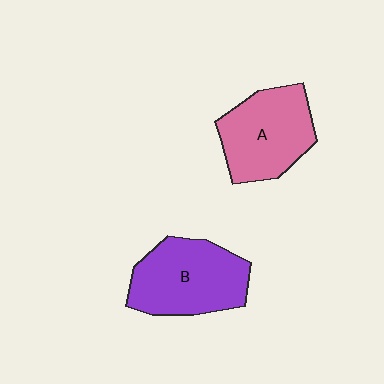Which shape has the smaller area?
Shape A (pink).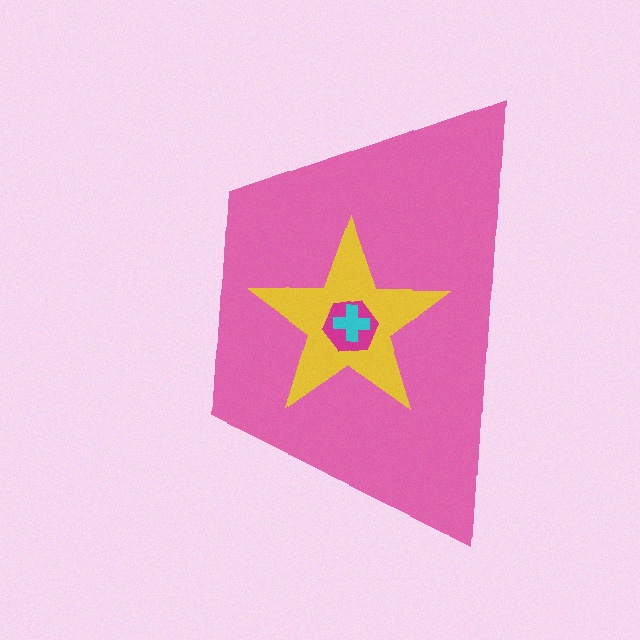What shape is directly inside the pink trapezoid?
The yellow star.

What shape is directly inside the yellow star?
The magenta hexagon.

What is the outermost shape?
The pink trapezoid.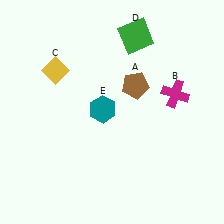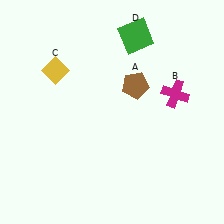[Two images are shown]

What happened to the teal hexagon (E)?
The teal hexagon (E) was removed in Image 2. It was in the top-left area of Image 1.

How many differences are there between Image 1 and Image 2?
There is 1 difference between the two images.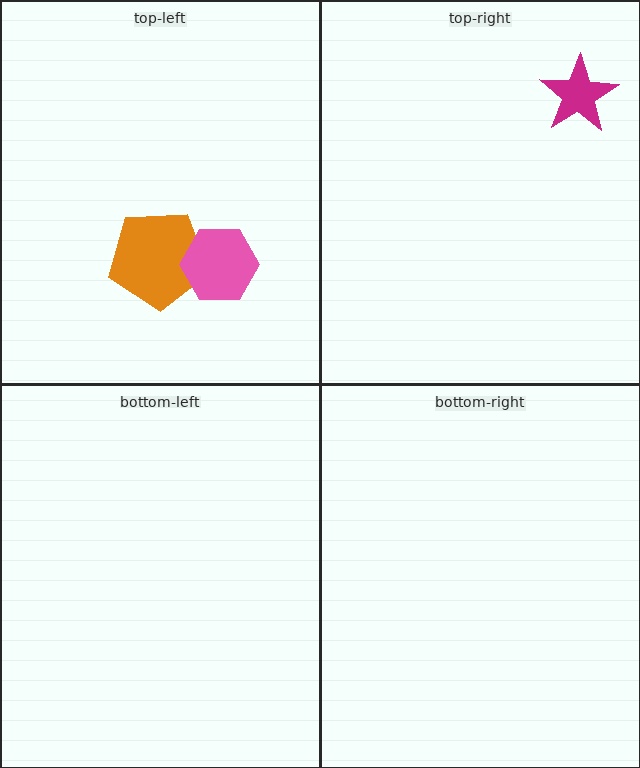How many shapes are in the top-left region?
2.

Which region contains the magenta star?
The top-right region.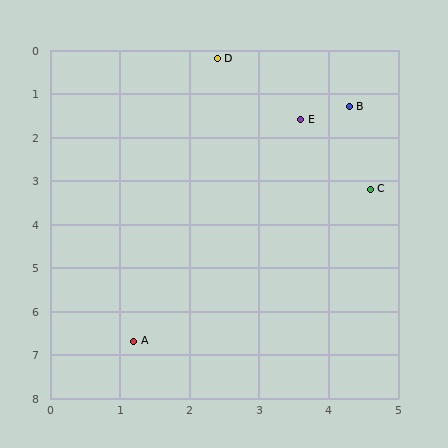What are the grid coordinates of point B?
Point B is at approximately (4.3, 1.3).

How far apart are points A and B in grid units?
Points A and B are about 6.2 grid units apart.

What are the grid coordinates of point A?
Point A is at approximately (1.2, 6.7).